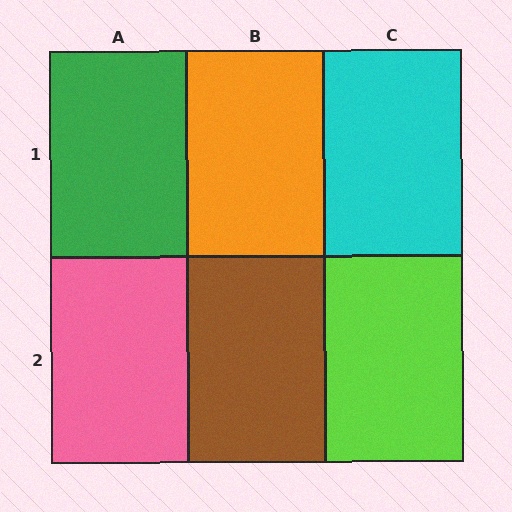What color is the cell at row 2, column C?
Lime.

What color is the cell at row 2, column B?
Brown.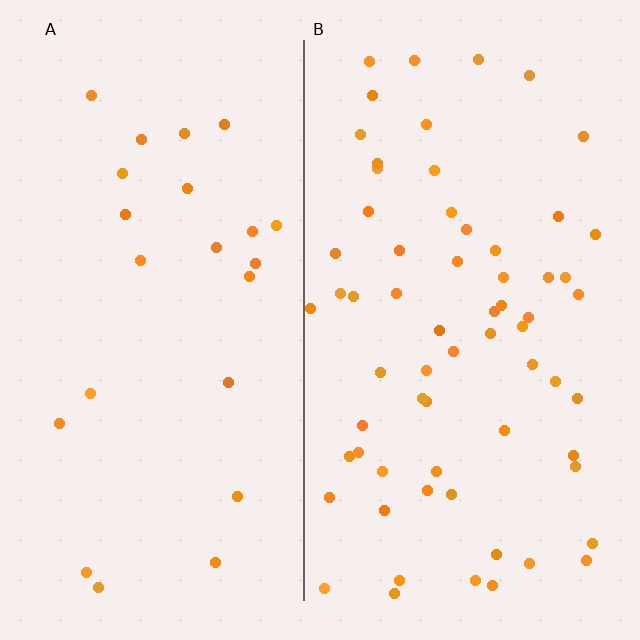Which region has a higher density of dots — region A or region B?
B (the right).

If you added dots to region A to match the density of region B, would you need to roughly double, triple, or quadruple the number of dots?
Approximately triple.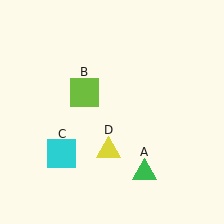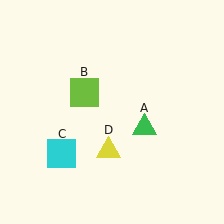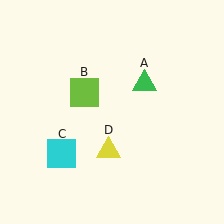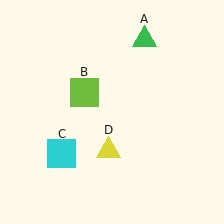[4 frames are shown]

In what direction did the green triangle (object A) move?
The green triangle (object A) moved up.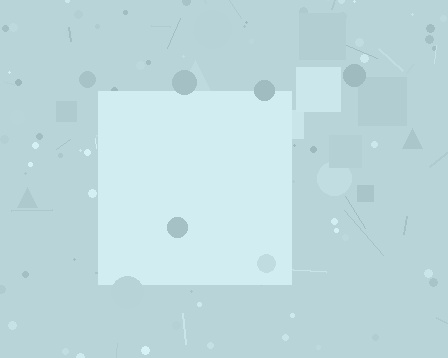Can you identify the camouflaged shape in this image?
The camouflaged shape is a square.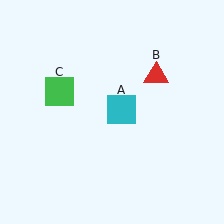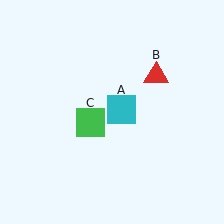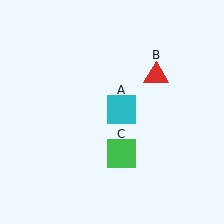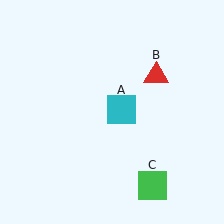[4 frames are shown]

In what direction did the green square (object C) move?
The green square (object C) moved down and to the right.